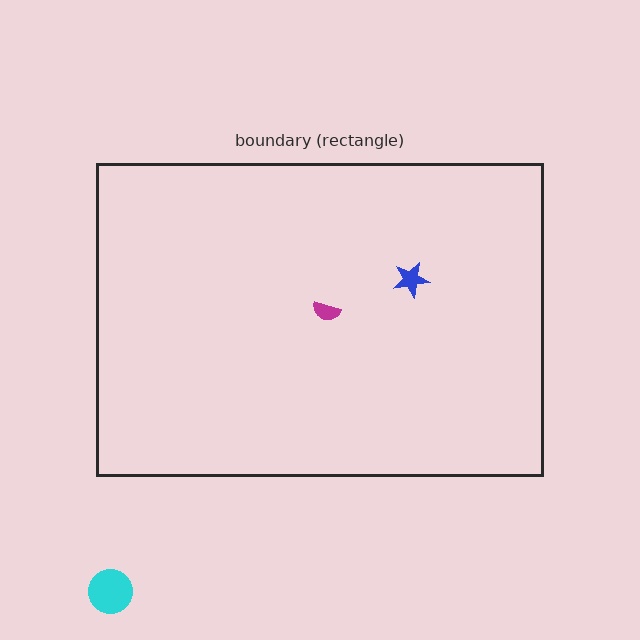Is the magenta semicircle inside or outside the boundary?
Inside.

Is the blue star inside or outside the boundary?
Inside.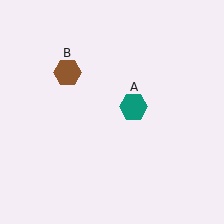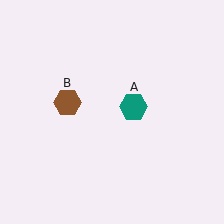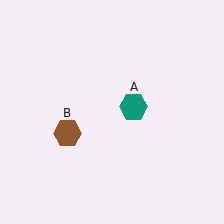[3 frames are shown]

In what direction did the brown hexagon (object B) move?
The brown hexagon (object B) moved down.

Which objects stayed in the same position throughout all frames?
Teal hexagon (object A) remained stationary.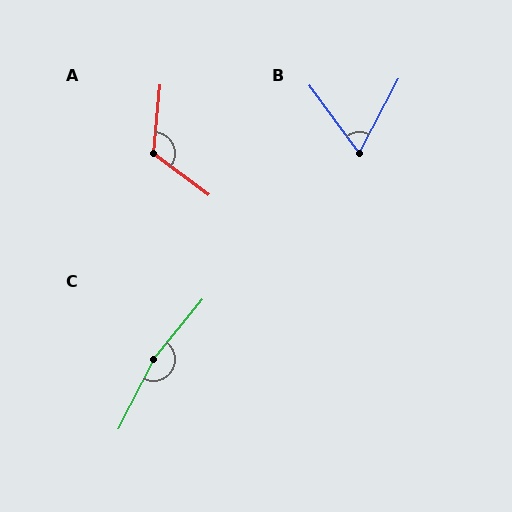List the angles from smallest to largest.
B (65°), A (121°), C (168°).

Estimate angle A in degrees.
Approximately 121 degrees.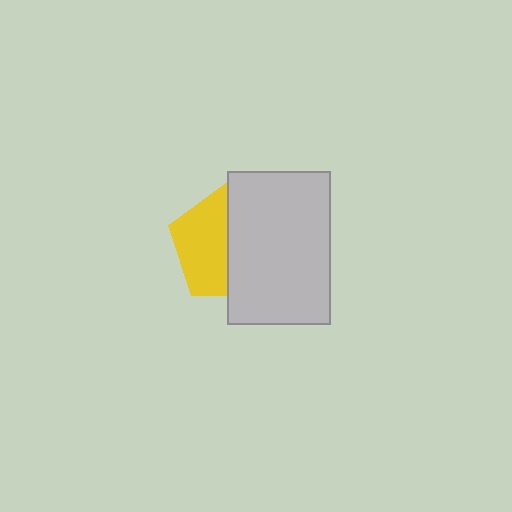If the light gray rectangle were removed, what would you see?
You would see the complete yellow pentagon.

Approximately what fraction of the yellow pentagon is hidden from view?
Roughly 51% of the yellow pentagon is hidden behind the light gray rectangle.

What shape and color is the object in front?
The object in front is a light gray rectangle.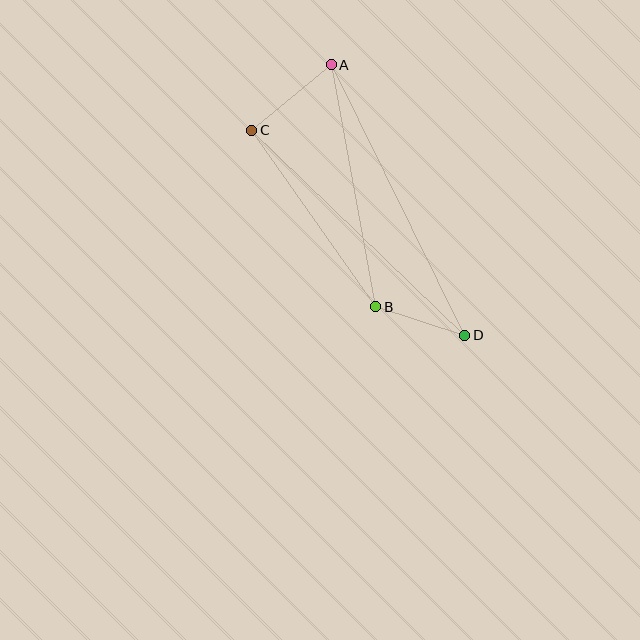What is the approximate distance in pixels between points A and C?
The distance between A and C is approximately 103 pixels.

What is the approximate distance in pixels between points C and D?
The distance between C and D is approximately 296 pixels.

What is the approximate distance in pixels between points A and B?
The distance between A and B is approximately 246 pixels.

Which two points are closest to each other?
Points B and D are closest to each other.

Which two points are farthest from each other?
Points A and D are farthest from each other.